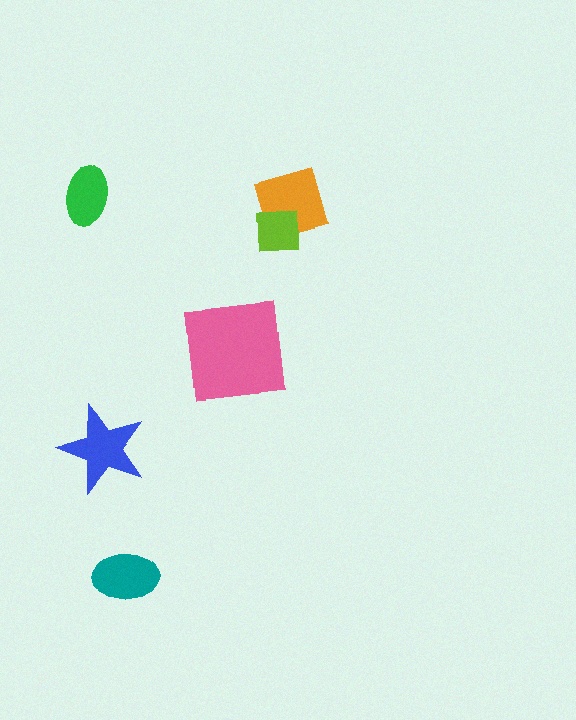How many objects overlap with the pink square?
0 objects overlap with the pink square.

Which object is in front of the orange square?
The lime square is in front of the orange square.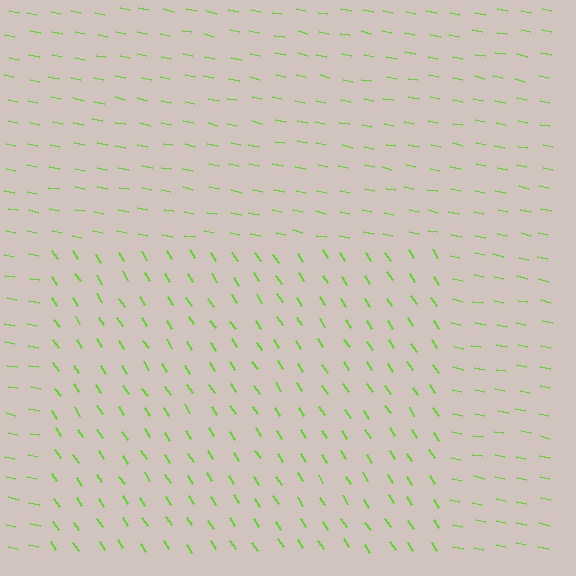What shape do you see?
I see a rectangle.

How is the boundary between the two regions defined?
The boundary is defined purely by a change in line orientation (approximately 45 degrees difference). All lines are the same color and thickness.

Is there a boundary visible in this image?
Yes, there is a texture boundary formed by a change in line orientation.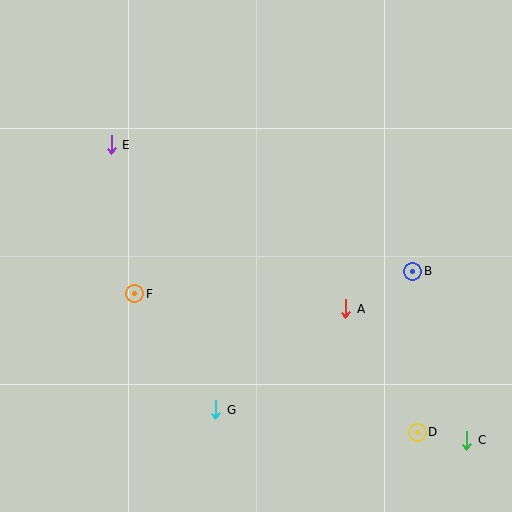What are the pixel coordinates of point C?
Point C is at (467, 440).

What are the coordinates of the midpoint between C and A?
The midpoint between C and A is at (406, 374).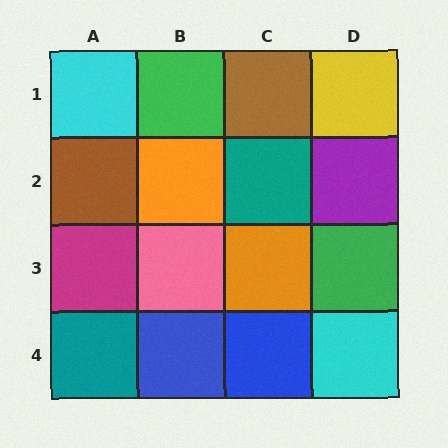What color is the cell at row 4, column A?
Teal.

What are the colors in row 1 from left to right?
Cyan, green, brown, yellow.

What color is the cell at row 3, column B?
Pink.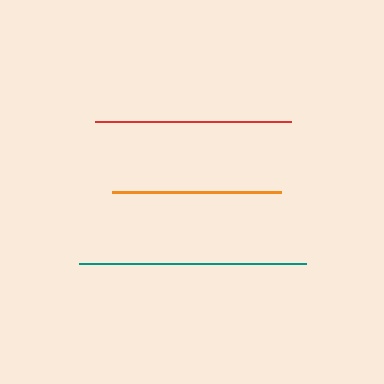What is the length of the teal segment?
The teal segment is approximately 227 pixels long.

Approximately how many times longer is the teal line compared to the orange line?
The teal line is approximately 1.3 times the length of the orange line.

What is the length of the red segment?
The red segment is approximately 196 pixels long.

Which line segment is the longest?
The teal line is the longest at approximately 227 pixels.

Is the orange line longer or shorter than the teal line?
The teal line is longer than the orange line.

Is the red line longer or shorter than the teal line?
The teal line is longer than the red line.